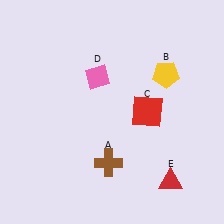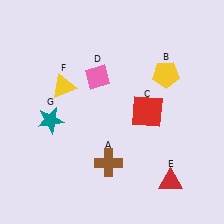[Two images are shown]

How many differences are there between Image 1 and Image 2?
There are 2 differences between the two images.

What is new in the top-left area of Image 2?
A yellow triangle (F) was added in the top-left area of Image 2.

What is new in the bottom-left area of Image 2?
A teal star (G) was added in the bottom-left area of Image 2.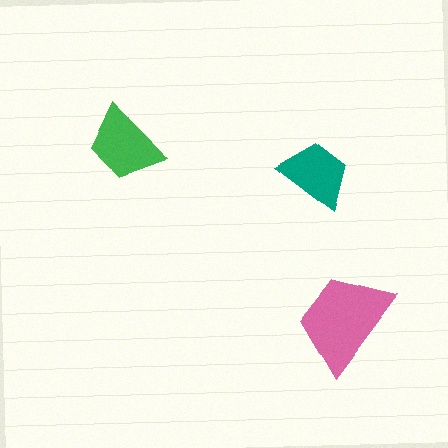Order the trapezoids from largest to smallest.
the pink one, the green one, the teal one.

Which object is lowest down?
The pink trapezoid is bottommost.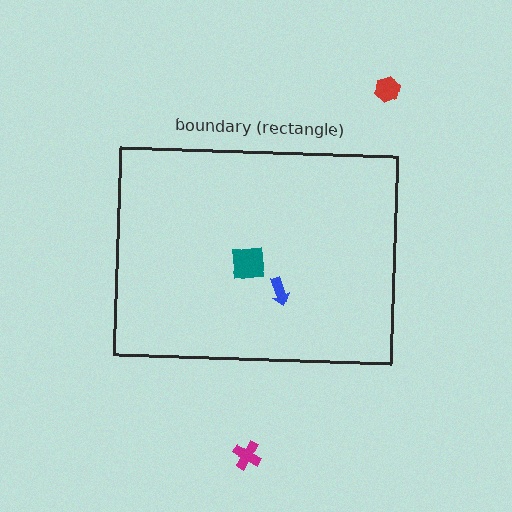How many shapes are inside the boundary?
2 inside, 2 outside.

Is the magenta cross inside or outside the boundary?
Outside.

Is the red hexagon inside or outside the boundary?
Outside.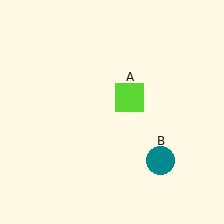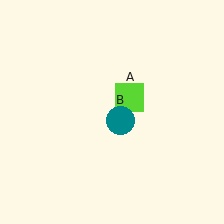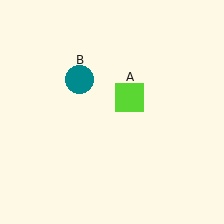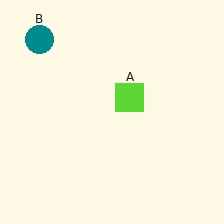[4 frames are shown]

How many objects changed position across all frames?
1 object changed position: teal circle (object B).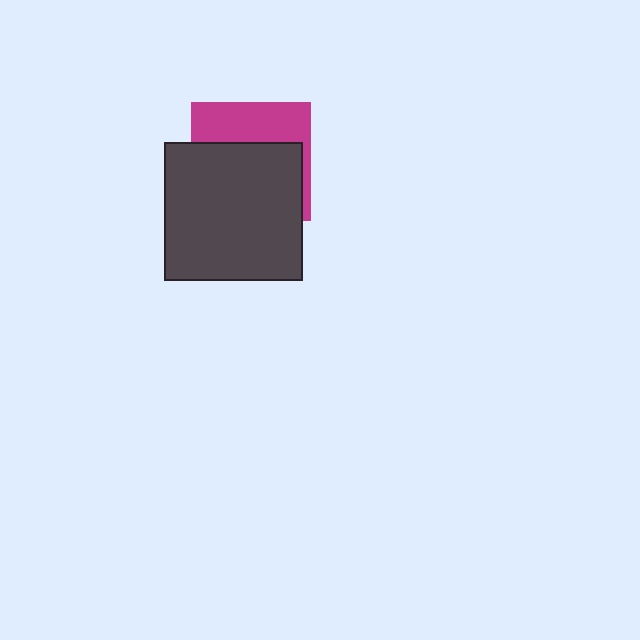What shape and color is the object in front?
The object in front is a dark gray square.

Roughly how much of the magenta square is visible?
A small part of it is visible (roughly 38%).